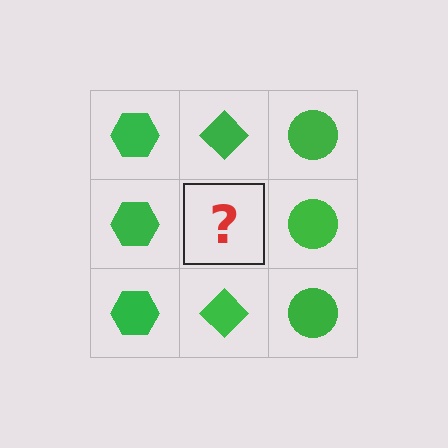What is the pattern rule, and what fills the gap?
The rule is that each column has a consistent shape. The gap should be filled with a green diamond.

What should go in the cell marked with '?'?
The missing cell should contain a green diamond.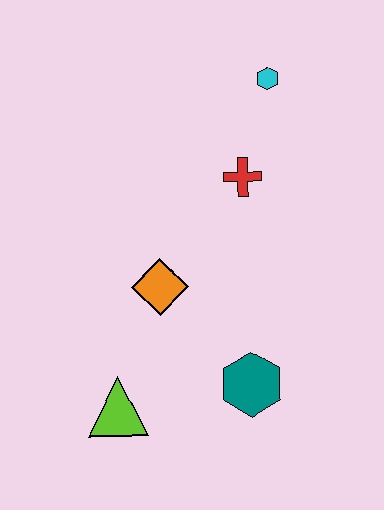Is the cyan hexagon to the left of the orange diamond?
No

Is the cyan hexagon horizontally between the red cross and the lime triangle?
No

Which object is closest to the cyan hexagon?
The red cross is closest to the cyan hexagon.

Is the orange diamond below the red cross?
Yes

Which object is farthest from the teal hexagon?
The cyan hexagon is farthest from the teal hexagon.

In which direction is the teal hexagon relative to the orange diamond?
The teal hexagon is below the orange diamond.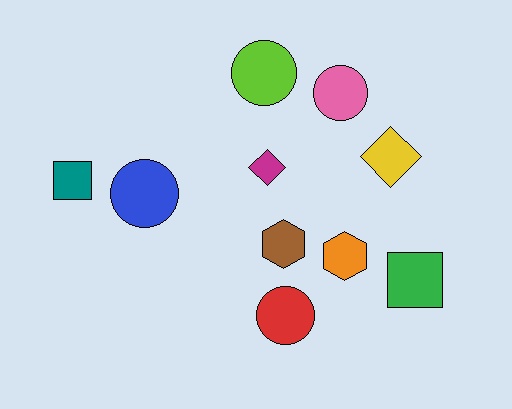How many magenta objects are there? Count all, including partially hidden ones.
There is 1 magenta object.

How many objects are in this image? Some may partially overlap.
There are 10 objects.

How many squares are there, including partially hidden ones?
There are 2 squares.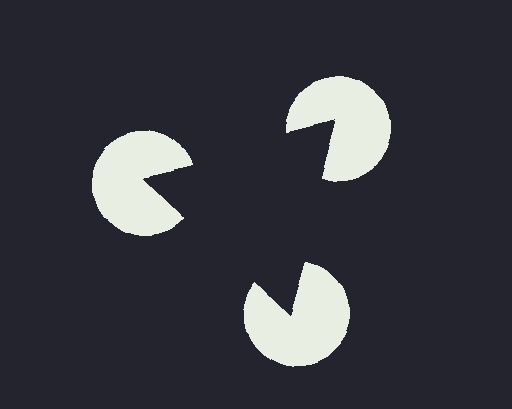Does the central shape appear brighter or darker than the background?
It typically appears slightly darker than the background, even though no actual brightness change is drawn.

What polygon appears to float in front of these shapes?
An illusory triangle — its edges are inferred from the aligned wedge cuts in the pac-man discs, not physically drawn.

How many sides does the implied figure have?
3 sides.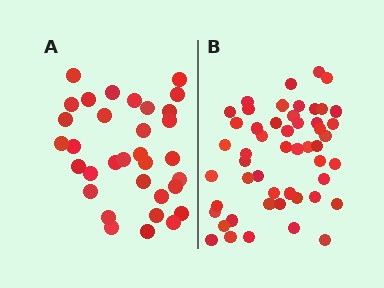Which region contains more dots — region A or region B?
Region B (the right region) has more dots.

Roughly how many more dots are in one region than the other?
Region B has approximately 20 more dots than region A.